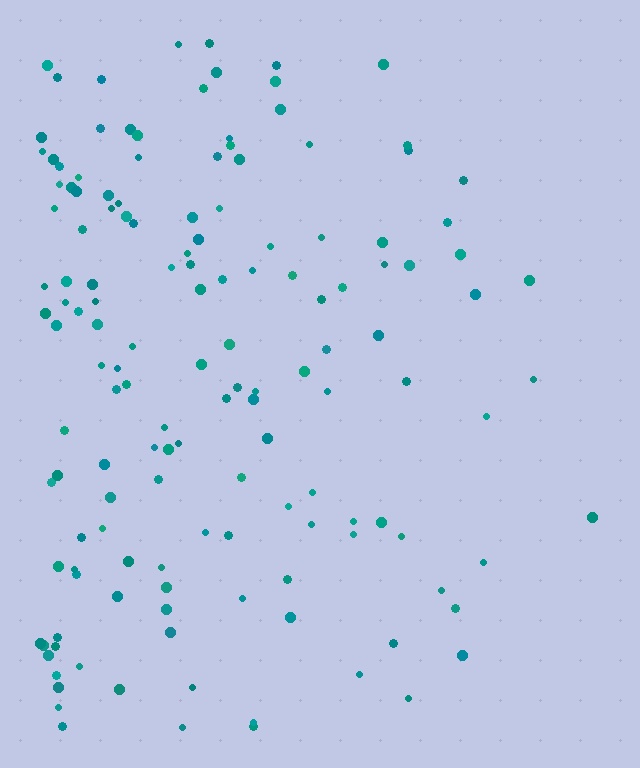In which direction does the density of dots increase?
From right to left, with the left side densest.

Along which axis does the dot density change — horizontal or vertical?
Horizontal.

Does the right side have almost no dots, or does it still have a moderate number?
Still a moderate number, just noticeably fewer than the left.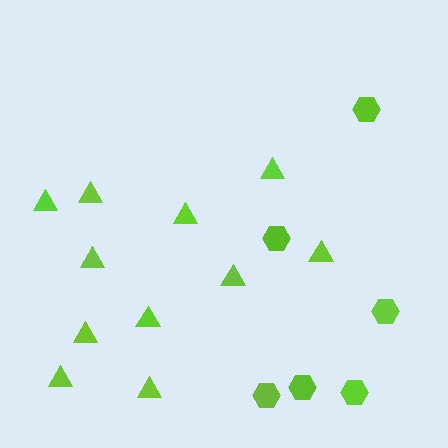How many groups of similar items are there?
There are 2 groups: one group of triangles (11) and one group of hexagons (6).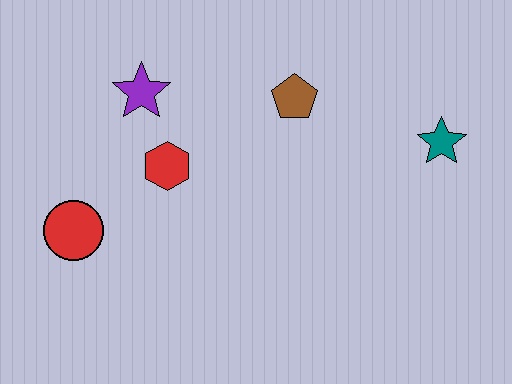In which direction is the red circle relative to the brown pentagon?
The red circle is to the left of the brown pentagon.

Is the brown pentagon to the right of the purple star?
Yes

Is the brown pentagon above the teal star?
Yes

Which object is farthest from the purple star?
The teal star is farthest from the purple star.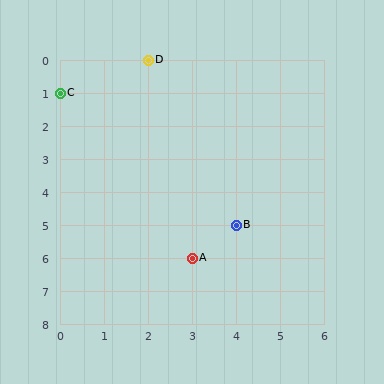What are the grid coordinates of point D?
Point D is at grid coordinates (2, 0).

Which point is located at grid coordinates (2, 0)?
Point D is at (2, 0).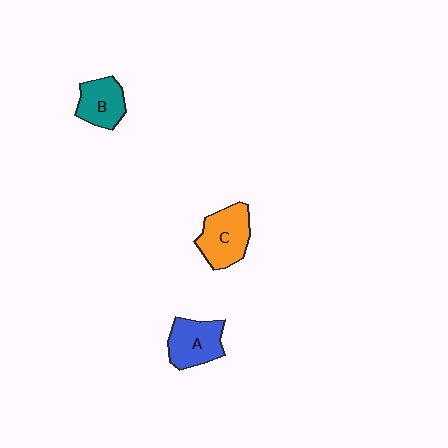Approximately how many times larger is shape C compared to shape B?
Approximately 1.3 times.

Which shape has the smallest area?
Shape B (teal).